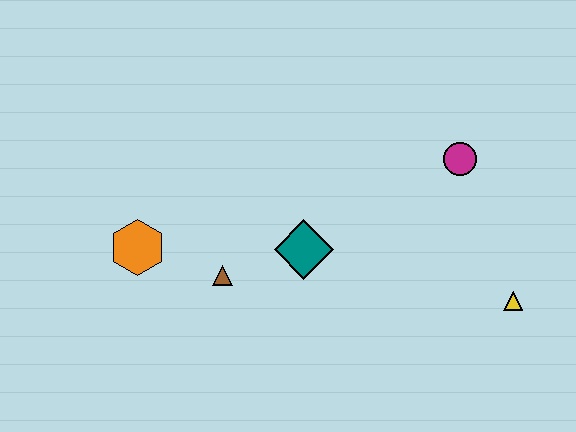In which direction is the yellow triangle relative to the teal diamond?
The yellow triangle is to the right of the teal diamond.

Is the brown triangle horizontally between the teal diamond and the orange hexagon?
Yes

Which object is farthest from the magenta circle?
The orange hexagon is farthest from the magenta circle.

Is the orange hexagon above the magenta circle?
No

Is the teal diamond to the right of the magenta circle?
No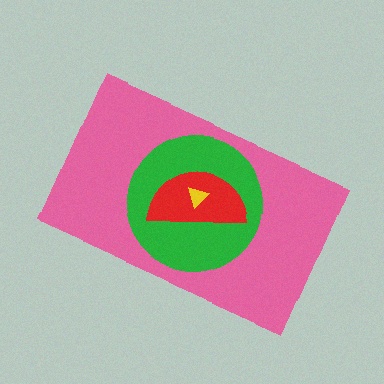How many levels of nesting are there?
4.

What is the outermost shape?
The pink rectangle.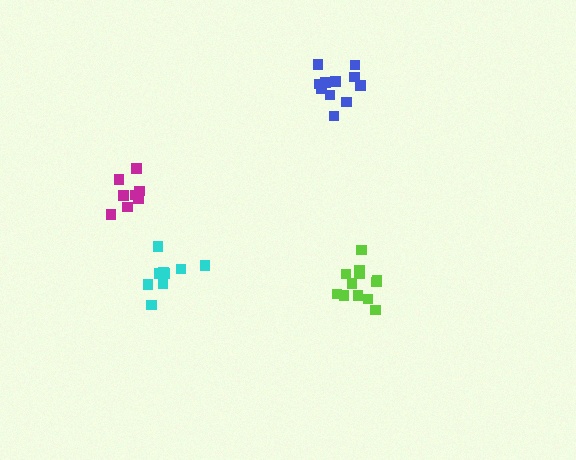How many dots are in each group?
Group 1: 12 dots, Group 2: 11 dots, Group 3: 8 dots, Group 4: 9 dots (40 total).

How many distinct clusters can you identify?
There are 4 distinct clusters.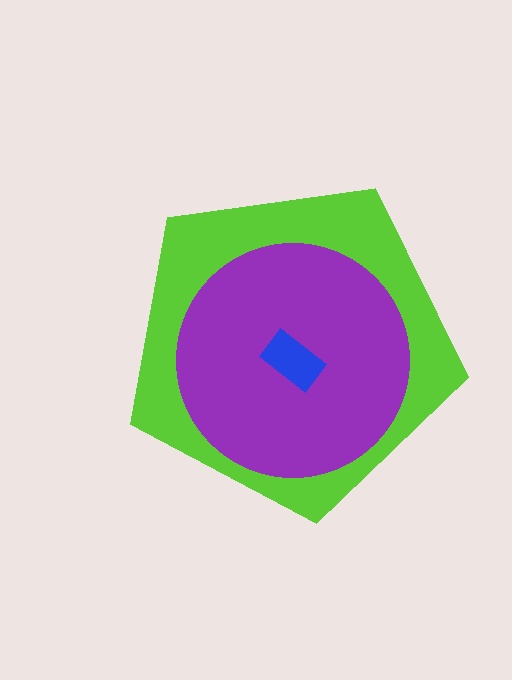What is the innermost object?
The blue rectangle.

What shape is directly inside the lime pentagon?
The purple circle.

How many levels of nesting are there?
3.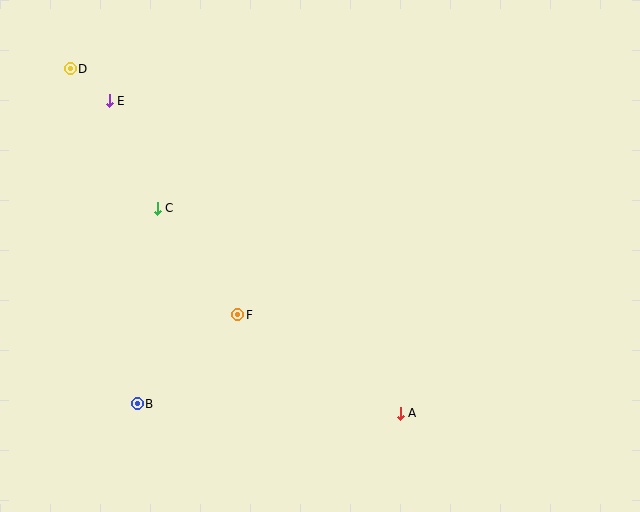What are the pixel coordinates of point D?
Point D is at (70, 69).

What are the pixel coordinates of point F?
Point F is at (238, 315).